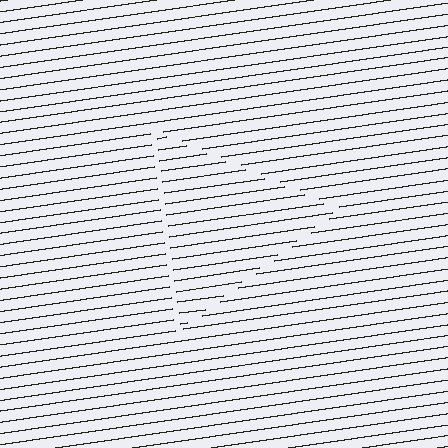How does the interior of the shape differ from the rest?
The interior of the shape contains the same grating, shifted by half a period — the contour is defined by the phase discontinuity where line-ends from the inner and outer gratings abut.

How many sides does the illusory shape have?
3 sides — the line-ends trace a triangle.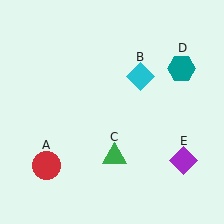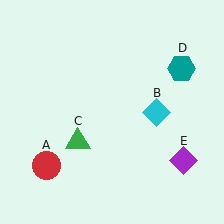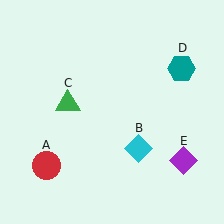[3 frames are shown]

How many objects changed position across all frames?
2 objects changed position: cyan diamond (object B), green triangle (object C).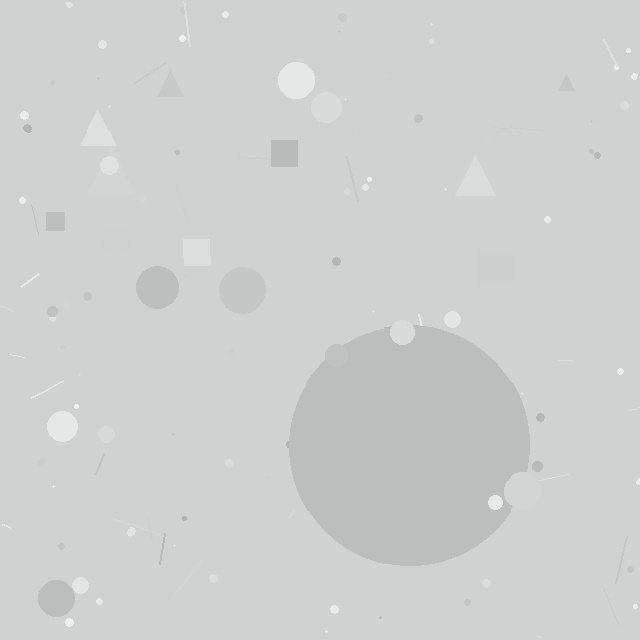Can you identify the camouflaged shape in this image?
The camouflaged shape is a circle.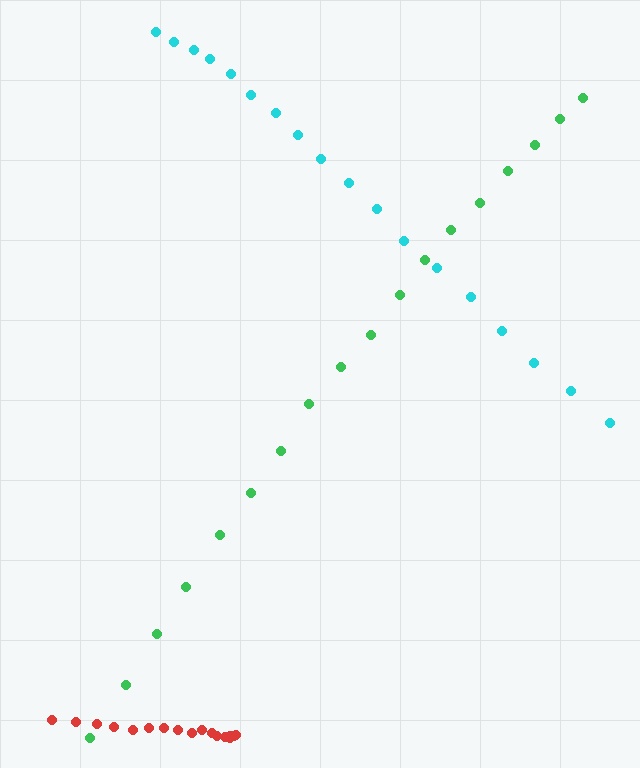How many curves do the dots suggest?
There are 3 distinct paths.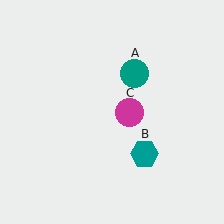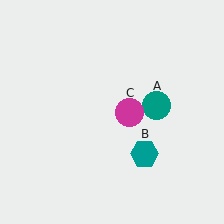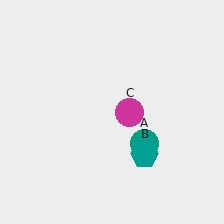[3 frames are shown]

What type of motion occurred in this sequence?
The teal circle (object A) rotated clockwise around the center of the scene.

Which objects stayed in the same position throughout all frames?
Teal hexagon (object B) and magenta circle (object C) remained stationary.